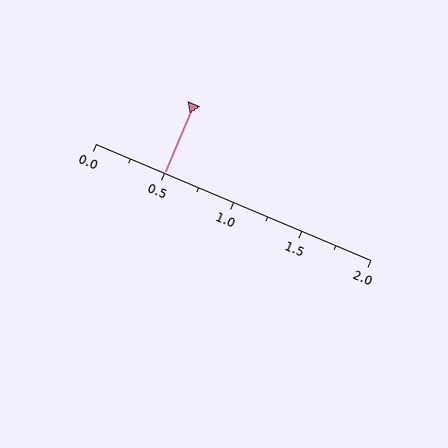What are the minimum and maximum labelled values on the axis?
The axis runs from 0.0 to 2.0.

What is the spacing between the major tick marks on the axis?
The major ticks are spaced 0.5 apart.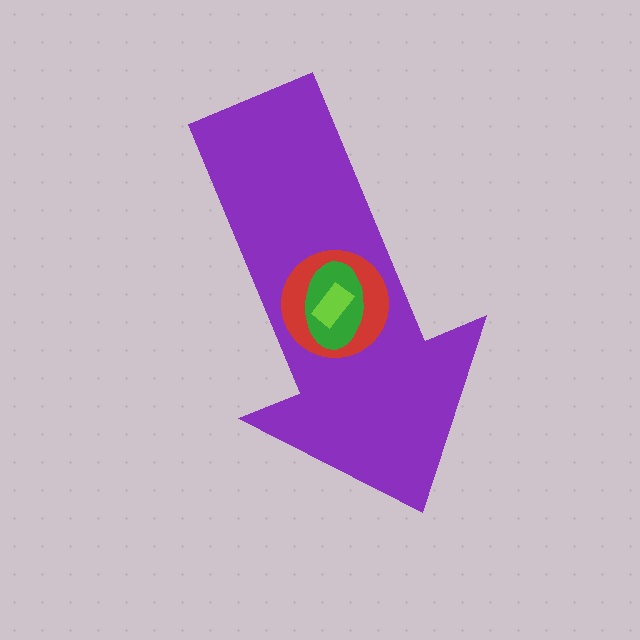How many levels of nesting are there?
4.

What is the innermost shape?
The lime rectangle.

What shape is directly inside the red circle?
The green ellipse.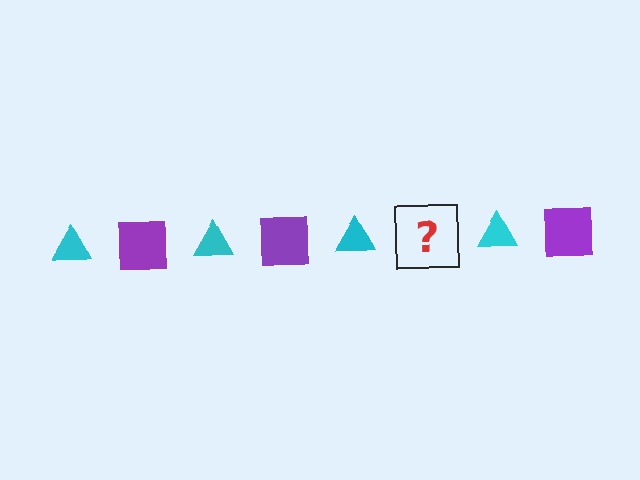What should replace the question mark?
The question mark should be replaced with a purple square.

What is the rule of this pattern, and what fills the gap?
The rule is that the pattern alternates between cyan triangle and purple square. The gap should be filled with a purple square.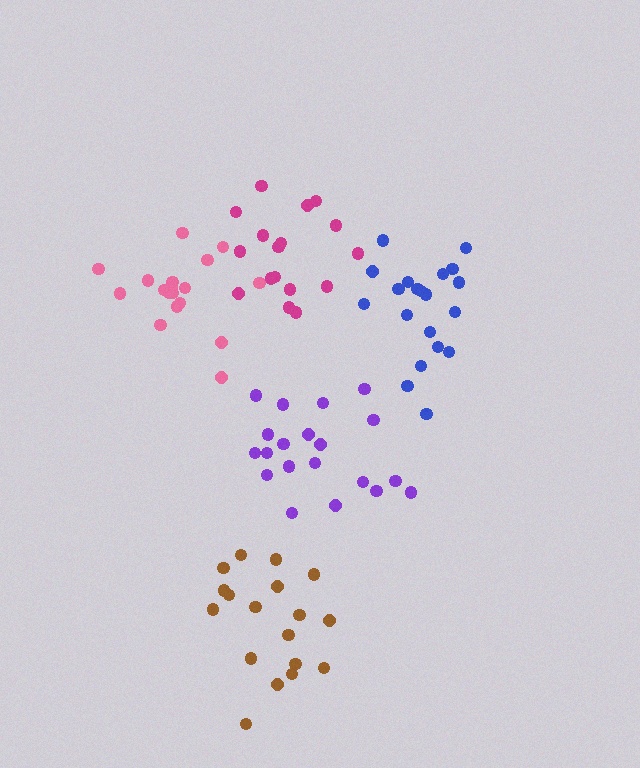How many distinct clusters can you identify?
There are 5 distinct clusters.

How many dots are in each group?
Group 1: 17 dots, Group 2: 18 dots, Group 3: 20 dots, Group 4: 20 dots, Group 5: 18 dots (93 total).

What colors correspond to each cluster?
The clusters are colored: magenta, pink, purple, blue, brown.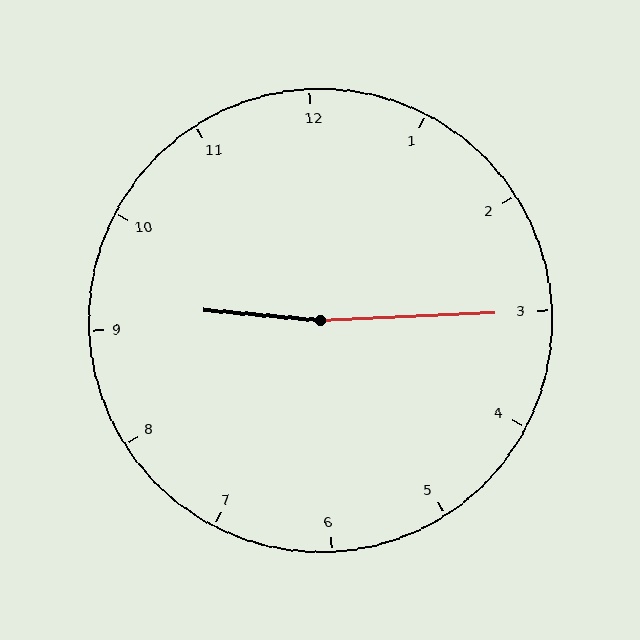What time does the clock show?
9:15.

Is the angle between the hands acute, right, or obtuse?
It is obtuse.